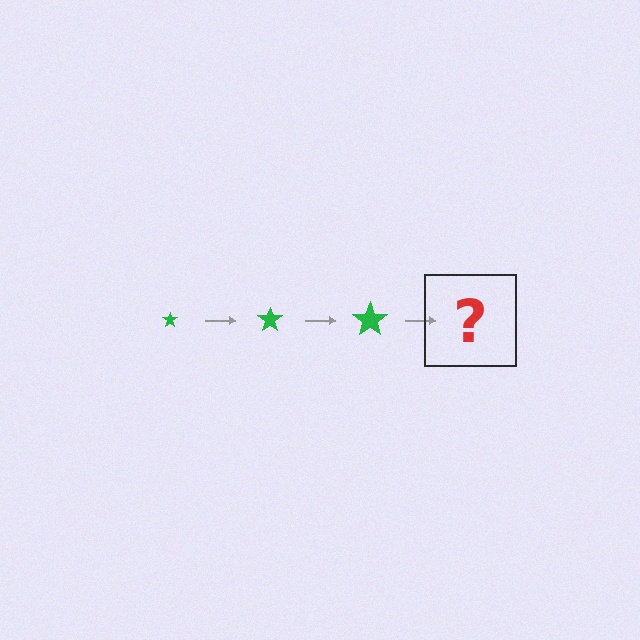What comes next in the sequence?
The next element should be a green star, larger than the previous one.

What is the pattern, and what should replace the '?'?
The pattern is that the star gets progressively larger each step. The '?' should be a green star, larger than the previous one.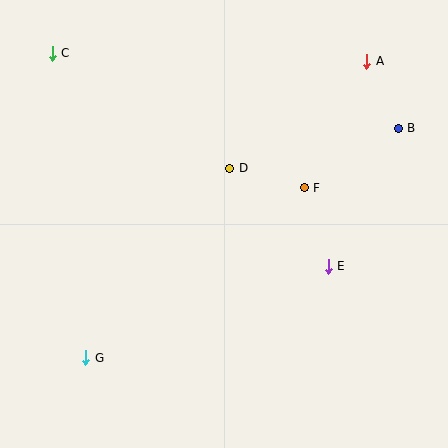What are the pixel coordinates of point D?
Point D is at (230, 168).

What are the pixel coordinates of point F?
Point F is at (304, 188).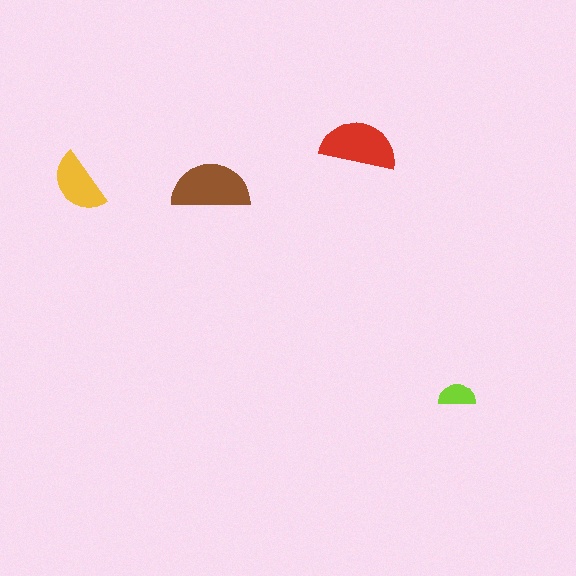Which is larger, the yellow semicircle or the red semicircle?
The red one.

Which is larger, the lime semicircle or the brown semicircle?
The brown one.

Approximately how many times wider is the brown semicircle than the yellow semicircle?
About 1.5 times wider.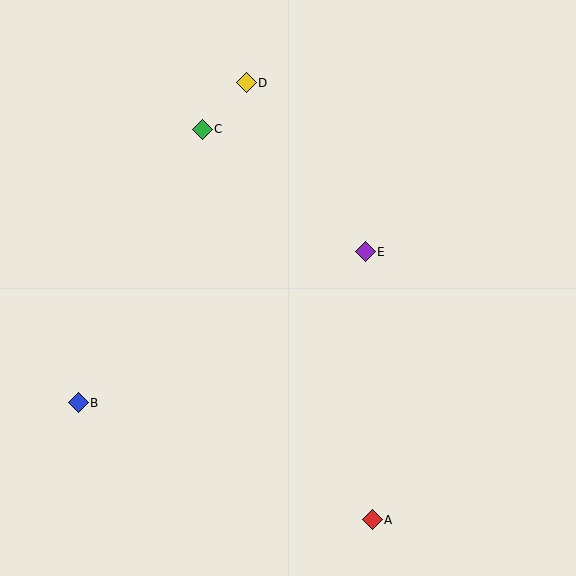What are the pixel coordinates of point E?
Point E is at (365, 252).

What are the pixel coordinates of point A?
Point A is at (372, 520).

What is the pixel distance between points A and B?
The distance between A and B is 316 pixels.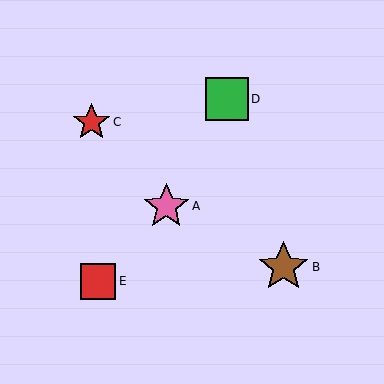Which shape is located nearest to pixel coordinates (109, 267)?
The red square (labeled E) at (98, 281) is nearest to that location.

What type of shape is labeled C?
Shape C is a red star.